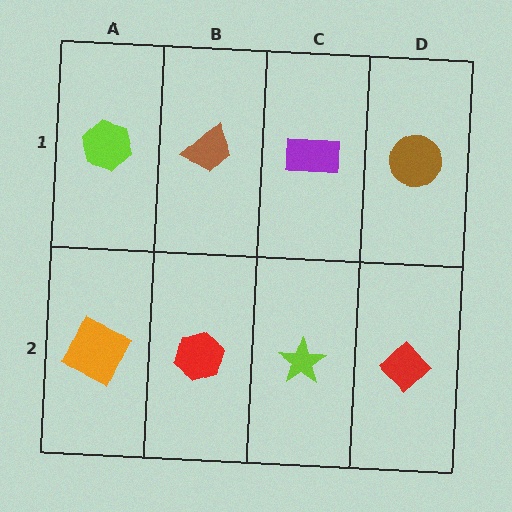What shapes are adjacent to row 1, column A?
An orange square (row 2, column A), a brown trapezoid (row 1, column B).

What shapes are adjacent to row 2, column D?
A brown circle (row 1, column D), a lime star (row 2, column C).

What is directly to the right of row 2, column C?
A red diamond.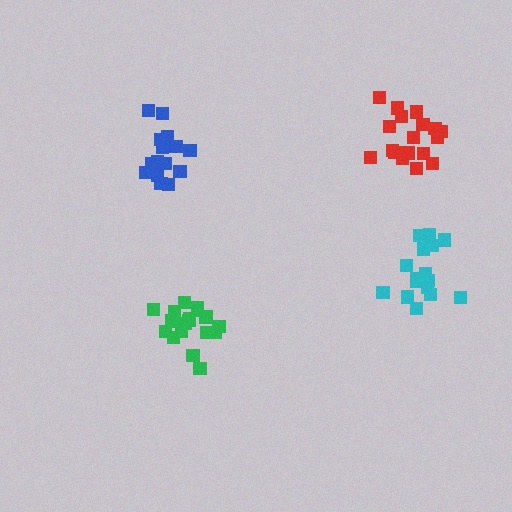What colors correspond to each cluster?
The clusters are colored: green, red, blue, cyan.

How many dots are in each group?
Group 1: 19 dots, Group 2: 18 dots, Group 3: 17 dots, Group 4: 16 dots (70 total).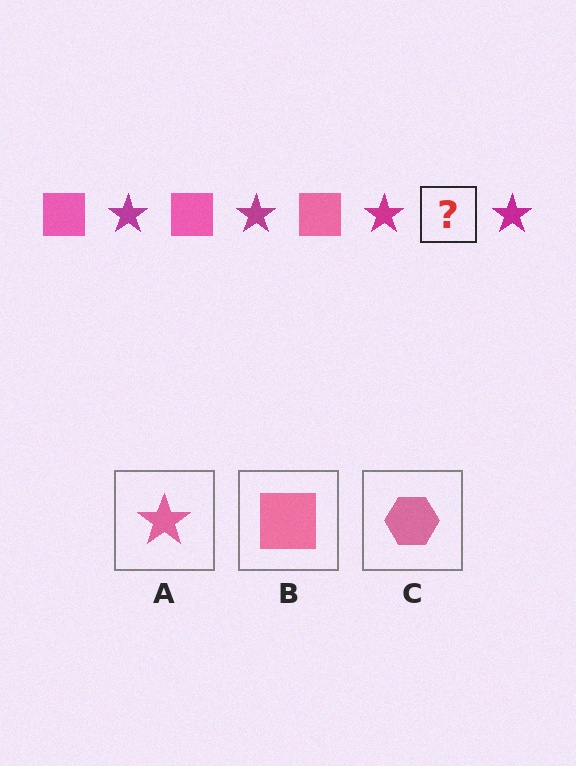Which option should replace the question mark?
Option B.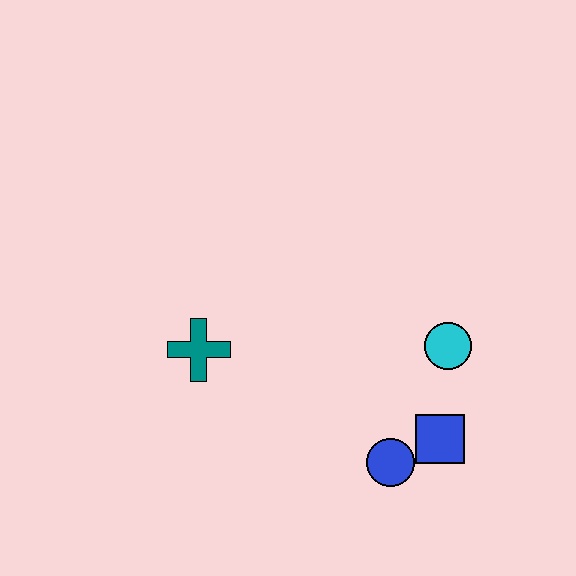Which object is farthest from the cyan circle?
The teal cross is farthest from the cyan circle.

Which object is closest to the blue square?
The blue circle is closest to the blue square.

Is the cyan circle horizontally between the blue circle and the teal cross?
No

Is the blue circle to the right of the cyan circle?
No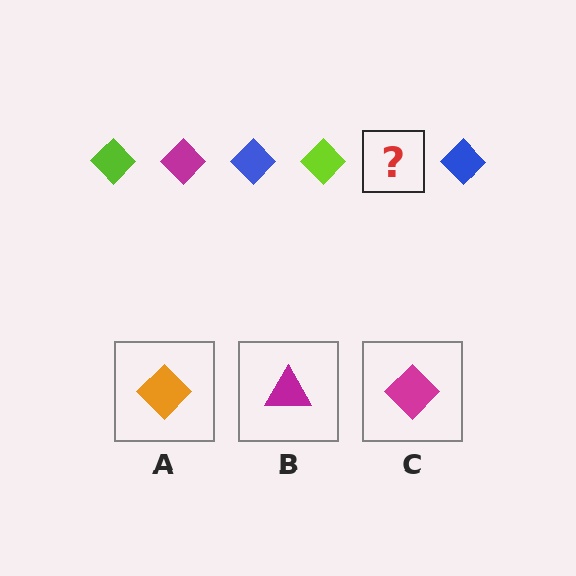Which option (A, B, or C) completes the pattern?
C.